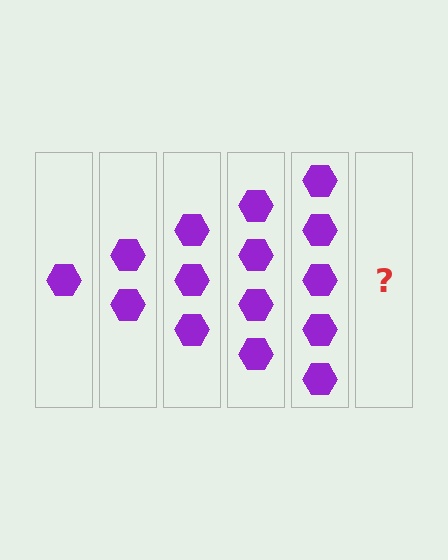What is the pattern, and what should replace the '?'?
The pattern is that each step adds one more hexagon. The '?' should be 6 hexagons.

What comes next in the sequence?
The next element should be 6 hexagons.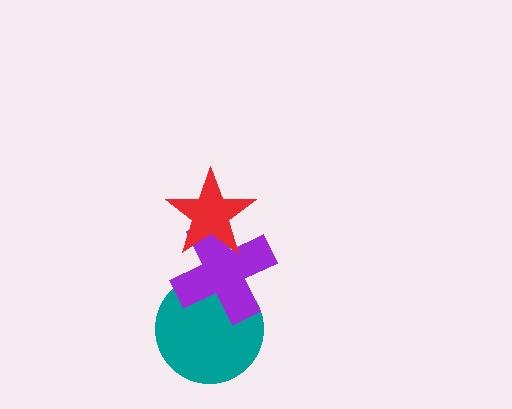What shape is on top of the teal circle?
The purple cross is on top of the teal circle.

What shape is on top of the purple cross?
The red star is on top of the purple cross.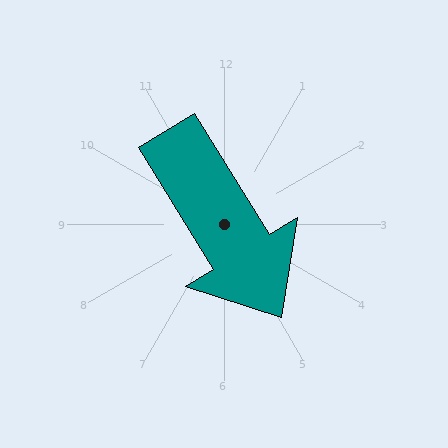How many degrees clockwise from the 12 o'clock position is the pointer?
Approximately 148 degrees.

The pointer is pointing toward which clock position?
Roughly 5 o'clock.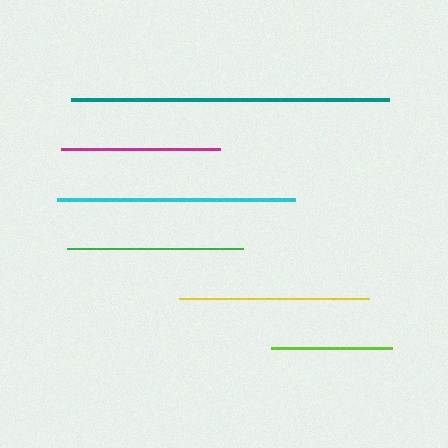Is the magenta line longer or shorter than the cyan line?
The cyan line is longer than the magenta line.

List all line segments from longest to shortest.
From longest to shortest: teal, cyan, yellow, green, magenta, lime.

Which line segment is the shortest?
The lime line is the shortest at approximately 121 pixels.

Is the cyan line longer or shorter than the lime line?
The cyan line is longer than the lime line.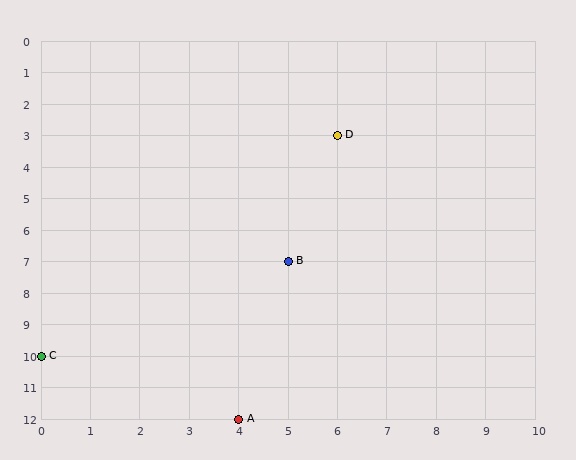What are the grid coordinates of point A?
Point A is at grid coordinates (4, 12).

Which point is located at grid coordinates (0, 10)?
Point C is at (0, 10).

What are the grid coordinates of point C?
Point C is at grid coordinates (0, 10).